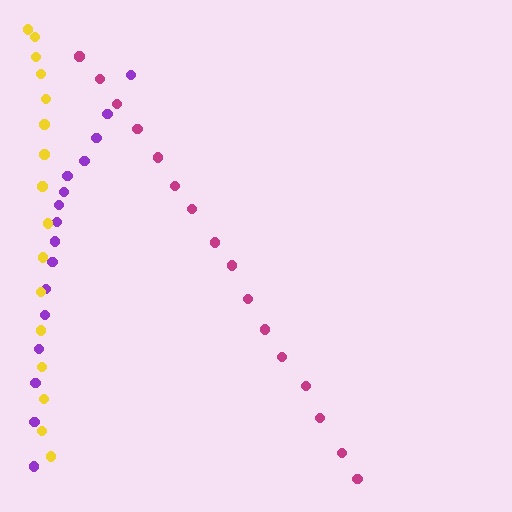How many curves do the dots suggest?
There are 3 distinct paths.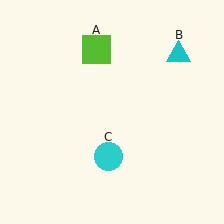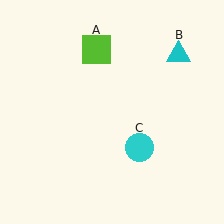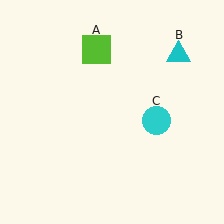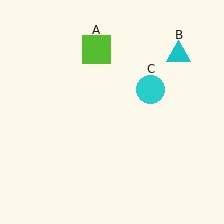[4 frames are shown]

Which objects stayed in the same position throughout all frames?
Lime square (object A) and cyan triangle (object B) remained stationary.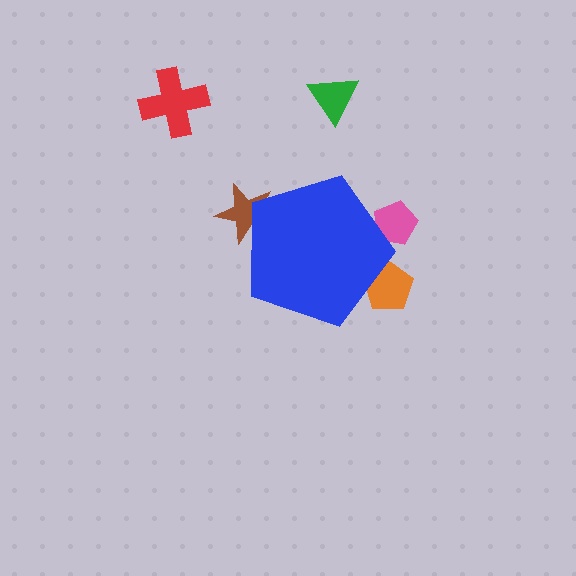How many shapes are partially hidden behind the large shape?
3 shapes are partially hidden.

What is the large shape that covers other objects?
A blue pentagon.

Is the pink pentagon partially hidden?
Yes, the pink pentagon is partially hidden behind the blue pentagon.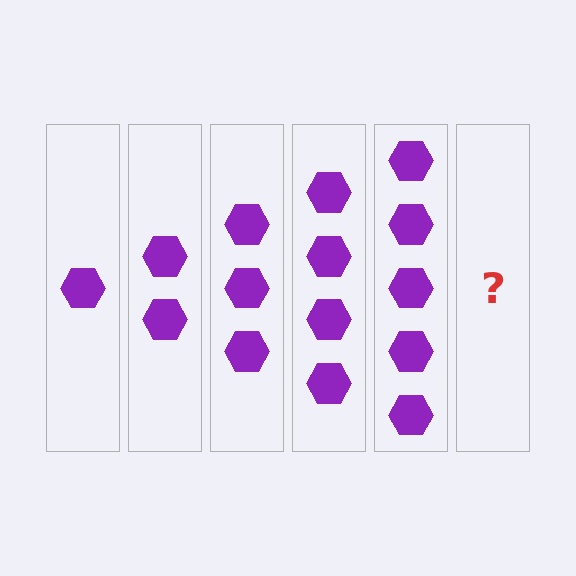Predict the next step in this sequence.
The next step is 6 hexagons.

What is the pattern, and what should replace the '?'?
The pattern is that each step adds one more hexagon. The '?' should be 6 hexagons.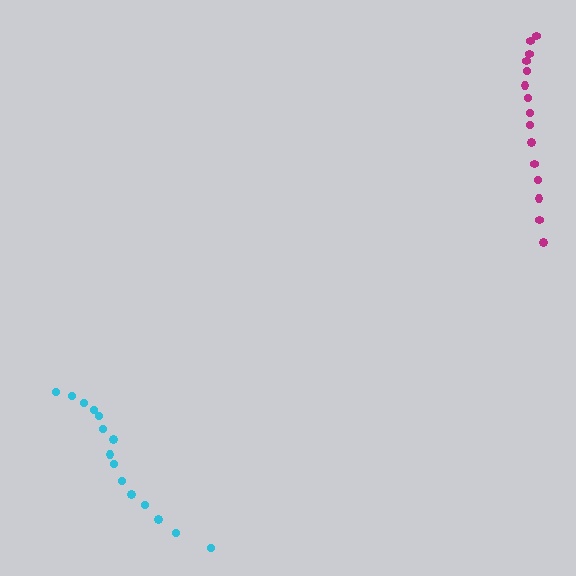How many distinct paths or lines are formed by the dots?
There are 2 distinct paths.